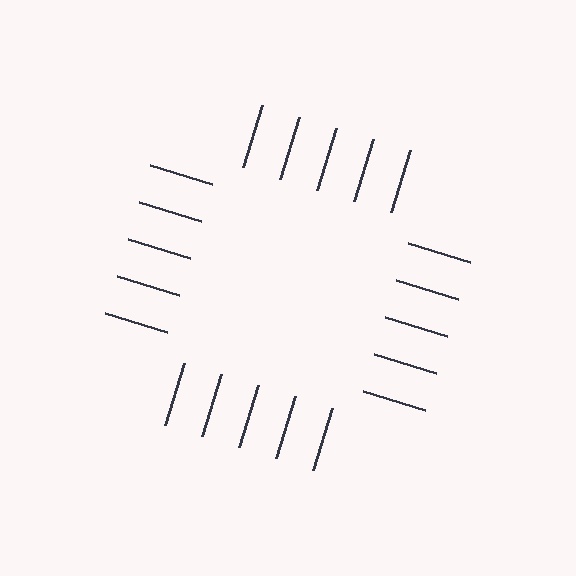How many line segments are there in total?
20 — 5 along each of the 4 edges.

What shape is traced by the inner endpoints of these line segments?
An illusory square — the line segments terminate on its edges but no continuous stroke is drawn.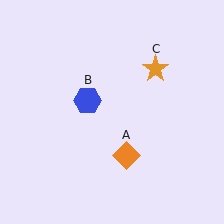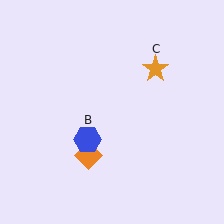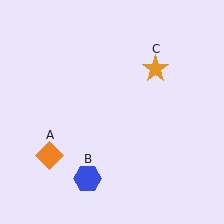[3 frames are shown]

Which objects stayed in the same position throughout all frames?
Orange star (object C) remained stationary.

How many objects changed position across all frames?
2 objects changed position: orange diamond (object A), blue hexagon (object B).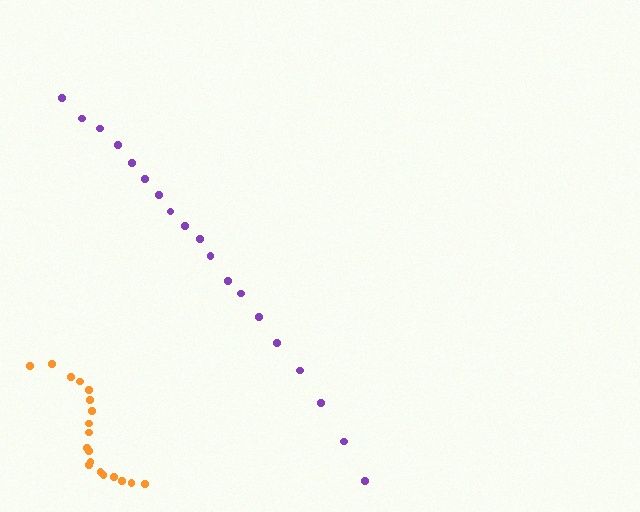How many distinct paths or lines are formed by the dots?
There are 2 distinct paths.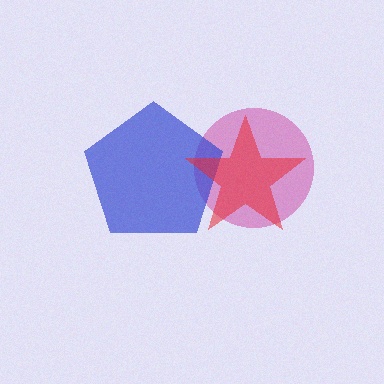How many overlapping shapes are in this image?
There are 3 overlapping shapes in the image.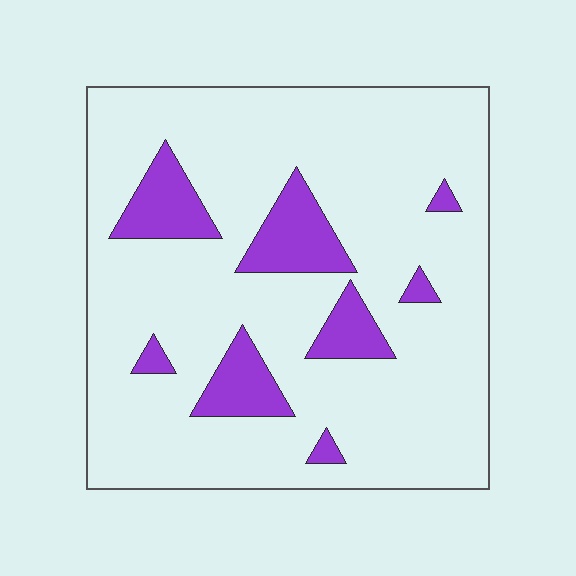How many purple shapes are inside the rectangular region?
8.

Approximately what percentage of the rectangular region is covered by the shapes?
Approximately 15%.